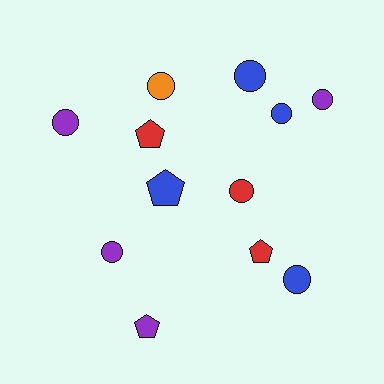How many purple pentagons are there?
There is 1 purple pentagon.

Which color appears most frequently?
Blue, with 4 objects.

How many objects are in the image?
There are 12 objects.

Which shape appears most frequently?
Circle, with 8 objects.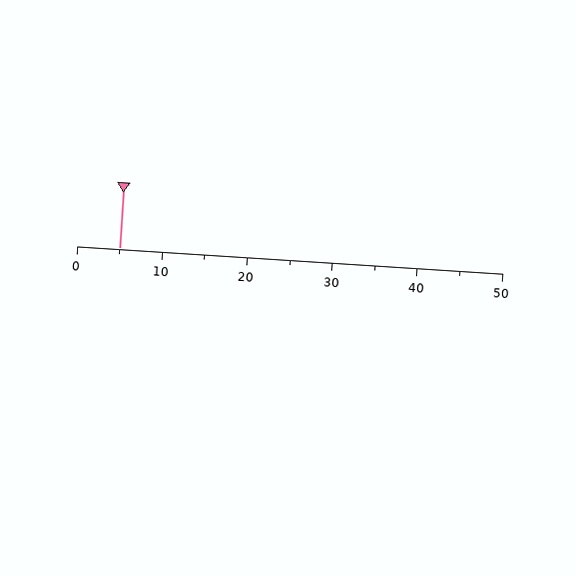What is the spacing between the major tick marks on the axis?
The major ticks are spaced 10 apart.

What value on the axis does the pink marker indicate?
The marker indicates approximately 5.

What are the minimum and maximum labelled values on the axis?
The axis runs from 0 to 50.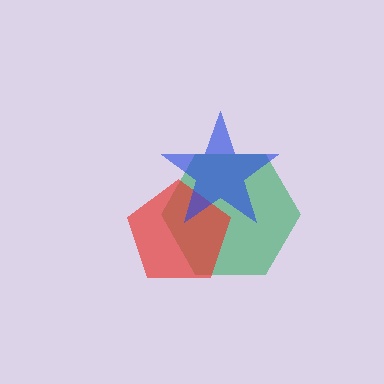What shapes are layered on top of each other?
The layered shapes are: a green hexagon, a red pentagon, a blue star.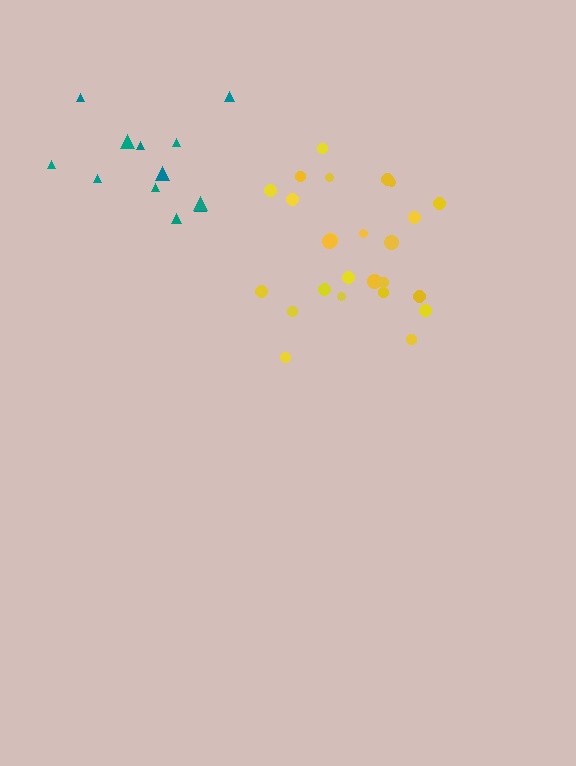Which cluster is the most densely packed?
Yellow.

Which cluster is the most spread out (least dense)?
Teal.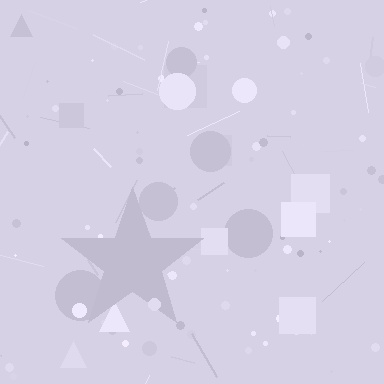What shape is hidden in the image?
A star is hidden in the image.